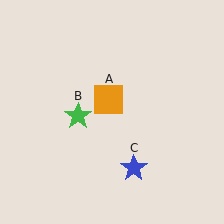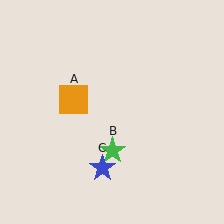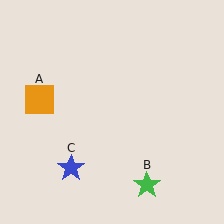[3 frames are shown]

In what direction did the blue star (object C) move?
The blue star (object C) moved left.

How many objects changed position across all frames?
3 objects changed position: orange square (object A), green star (object B), blue star (object C).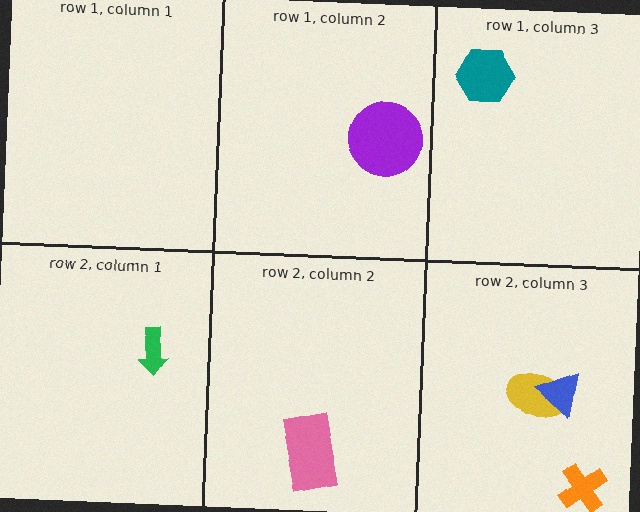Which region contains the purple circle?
The row 1, column 2 region.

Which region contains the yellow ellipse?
The row 2, column 3 region.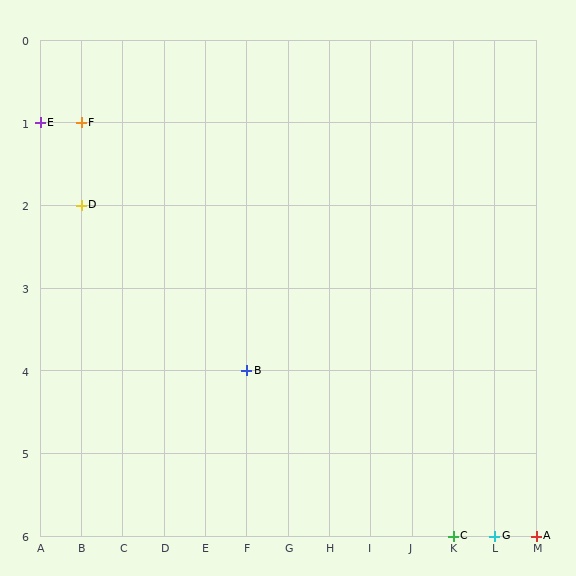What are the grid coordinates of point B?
Point B is at grid coordinates (F, 4).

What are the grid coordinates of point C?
Point C is at grid coordinates (K, 6).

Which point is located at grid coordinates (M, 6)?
Point A is at (M, 6).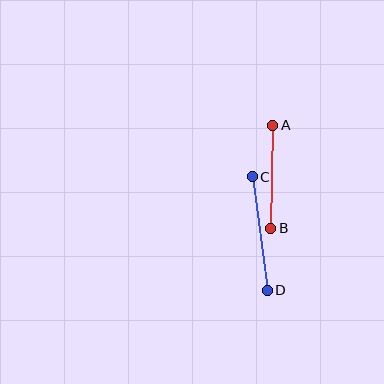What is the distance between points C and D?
The distance is approximately 115 pixels.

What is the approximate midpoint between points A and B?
The midpoint is at approximately (272, 177) pixels.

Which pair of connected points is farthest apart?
Points C and D are farthest apart.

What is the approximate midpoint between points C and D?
The midpoint is at approximately (260, 233) pixels.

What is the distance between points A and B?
The distance is approximately 103 pixels.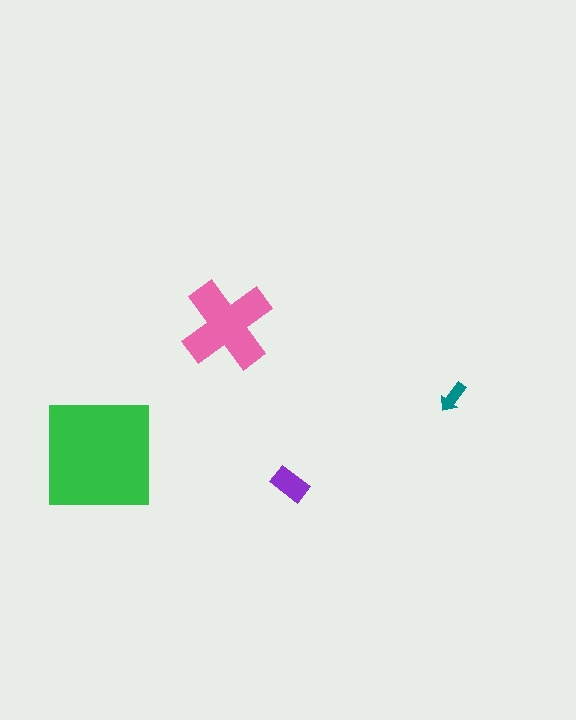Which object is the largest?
The green square.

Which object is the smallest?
The teal arrow.